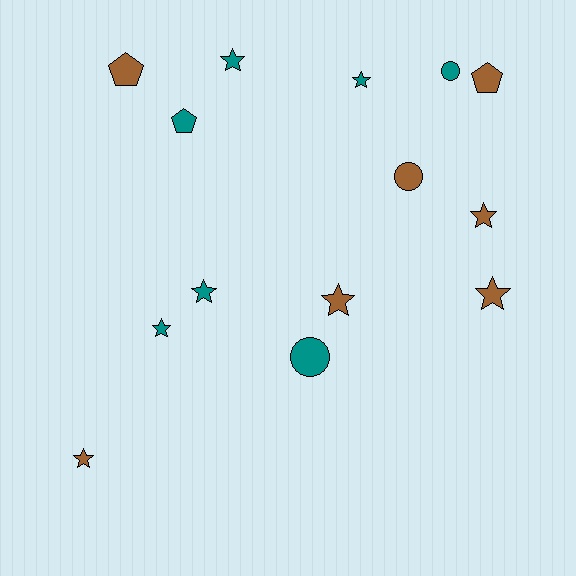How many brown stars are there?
There are 4 brown stars.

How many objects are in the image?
There are 14 objects.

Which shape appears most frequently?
Star, with 8 objects.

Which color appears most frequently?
Brown, with 7 objects.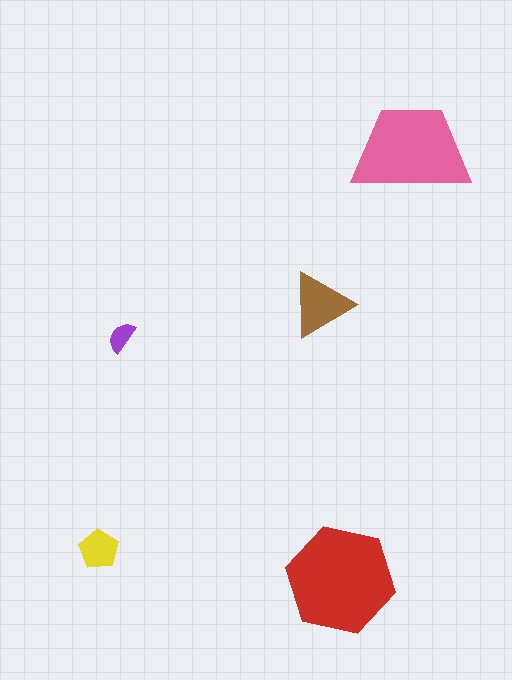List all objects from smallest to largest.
The purple semicircle, the yellow pentagon, the brown triangle, the pink trapezoid, the red hexagon.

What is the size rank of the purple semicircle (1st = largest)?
5th.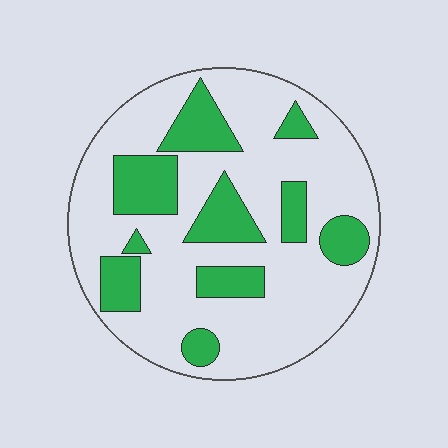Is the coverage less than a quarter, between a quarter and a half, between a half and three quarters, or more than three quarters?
Between a quarter and a half.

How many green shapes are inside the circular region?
10.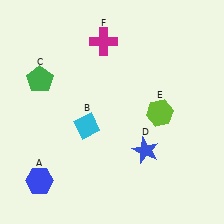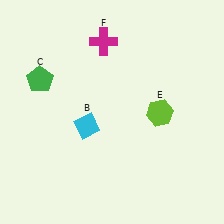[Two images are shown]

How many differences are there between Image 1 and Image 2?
There are 2 differences between the two images.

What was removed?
The blue star (D), the blue hexagon (A) were removed in Image 2.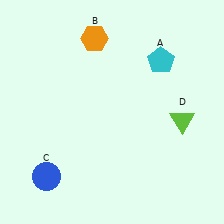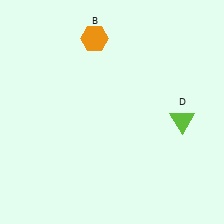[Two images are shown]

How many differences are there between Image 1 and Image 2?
There are 2 differences between the two images.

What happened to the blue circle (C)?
The blue circle (C) was removed in Image 2. It was in the bottom-left area of Image 1.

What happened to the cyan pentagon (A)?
The cyan pentagon (A) was removed in Image 2. It was in the top-right area of Image 1.